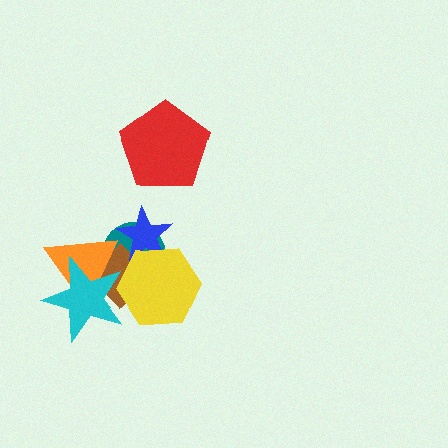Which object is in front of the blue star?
The yellow hexagon is in front of the blue star.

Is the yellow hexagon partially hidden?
Yes, it is partially covered by another shape.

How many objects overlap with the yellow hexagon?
4 objects overlap with the yellow hexagon.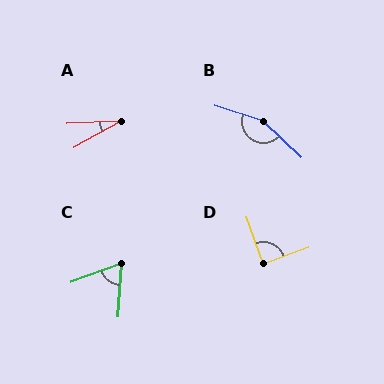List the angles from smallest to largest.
A (26°), C (66°), D (90°), B (155°).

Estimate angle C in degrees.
Approximately 66 degrees.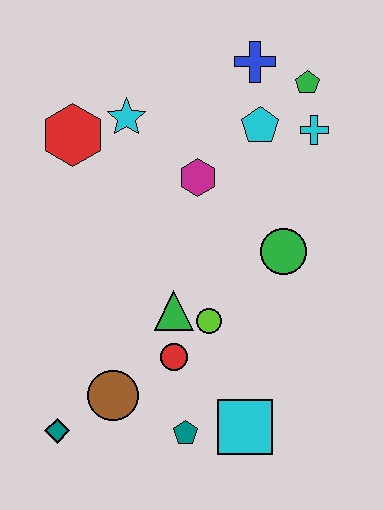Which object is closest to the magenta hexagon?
The cyan pentagon is closest to the magenta hexagon.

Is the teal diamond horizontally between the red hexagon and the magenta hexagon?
No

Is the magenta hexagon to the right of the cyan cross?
No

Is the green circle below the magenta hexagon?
Yes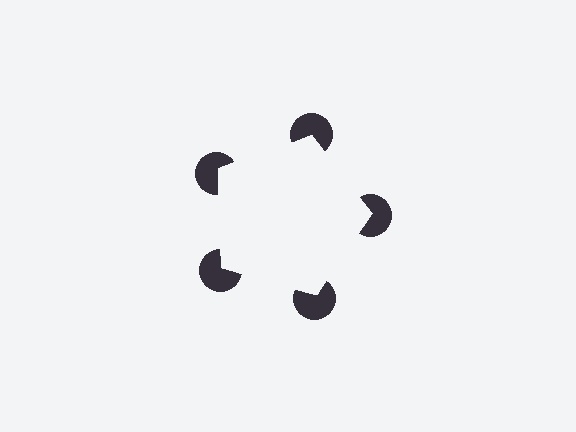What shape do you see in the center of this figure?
An illusory pentagon — its edges are inferred from the aligned wedge cuts in the pac-man discs, not physically drawn.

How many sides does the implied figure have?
5 sides.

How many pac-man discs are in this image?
There are 5 — one at each vertex of the illusory pentagon.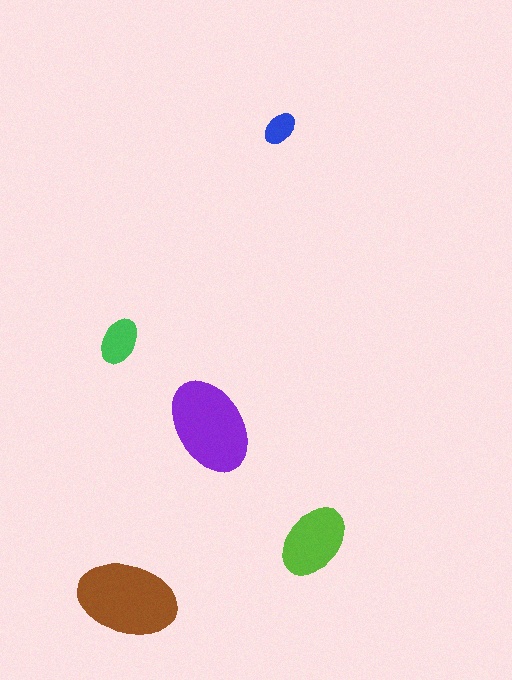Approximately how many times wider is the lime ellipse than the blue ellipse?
About 2 times wider.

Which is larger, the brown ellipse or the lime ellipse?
The brown one.